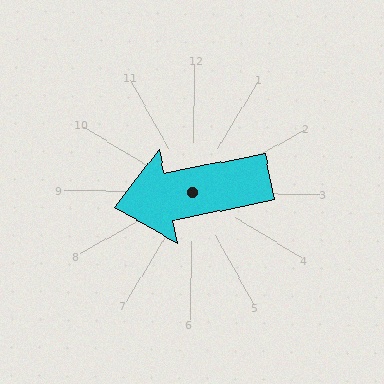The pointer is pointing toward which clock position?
Roughly 9 o'clock.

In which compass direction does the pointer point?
West.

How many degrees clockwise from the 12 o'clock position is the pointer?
Approximately 258 degrees.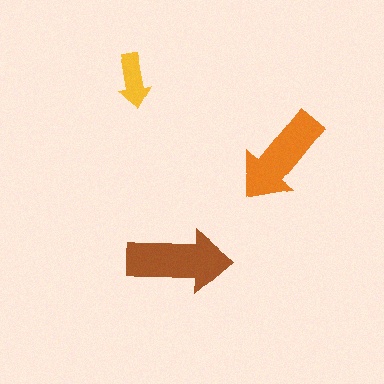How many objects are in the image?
There are 3 objects in the image.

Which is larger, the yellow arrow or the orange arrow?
The orange one.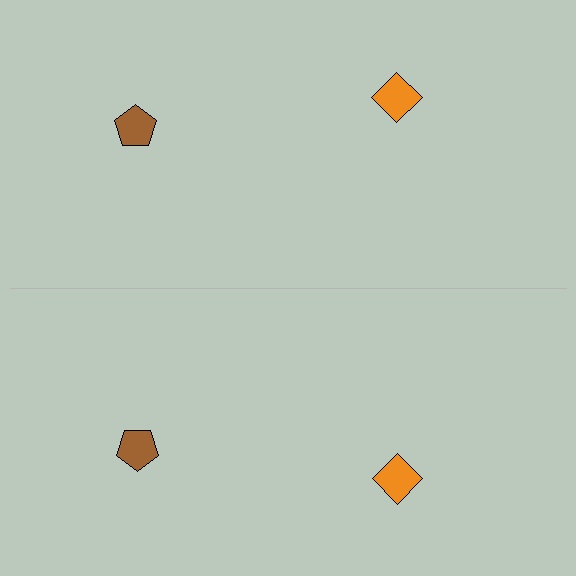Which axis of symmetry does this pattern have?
The pattern has a horizontal axis of symmetry running through the center of the image.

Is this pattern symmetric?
Yes, this pattern has bilateral (reflection) symmetry.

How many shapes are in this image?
There are 4 shapes in this image.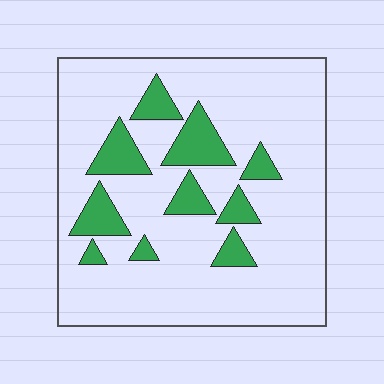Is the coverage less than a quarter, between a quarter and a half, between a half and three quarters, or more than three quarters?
Less than a quarter.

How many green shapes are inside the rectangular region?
10.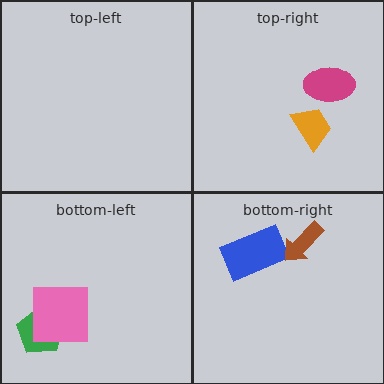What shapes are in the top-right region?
The magenta ellipse, the orange trapezoid.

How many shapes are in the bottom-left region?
2.